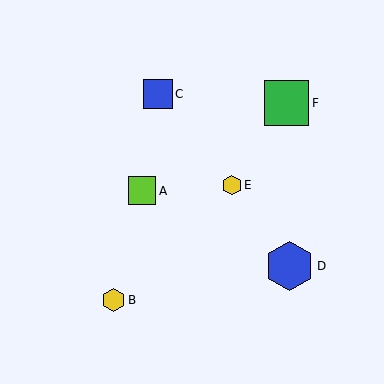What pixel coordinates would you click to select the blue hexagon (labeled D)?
Click at (290, 266) to select the blue hexagon D.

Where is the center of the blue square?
The center of the blue square is at (158, 94).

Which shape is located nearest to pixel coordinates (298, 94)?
The green square (labeled F) at (286, 103) is nearest to that location.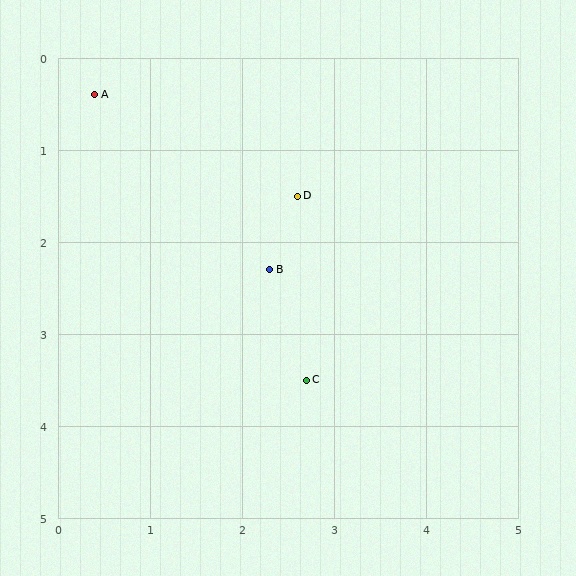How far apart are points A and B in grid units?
Points A and B are about 2.7 grid units apart.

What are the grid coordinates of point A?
Point A is at approximately (0.4, 0.4).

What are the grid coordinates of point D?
Point D is at approximately (2.6, 1.5).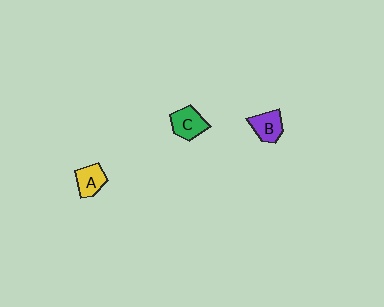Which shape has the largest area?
Shape C (green).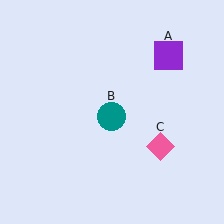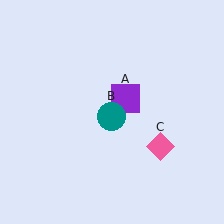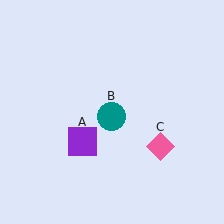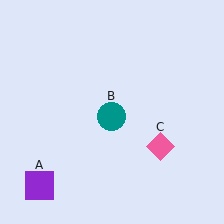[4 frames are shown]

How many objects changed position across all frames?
1 object changed position: purple square (object A).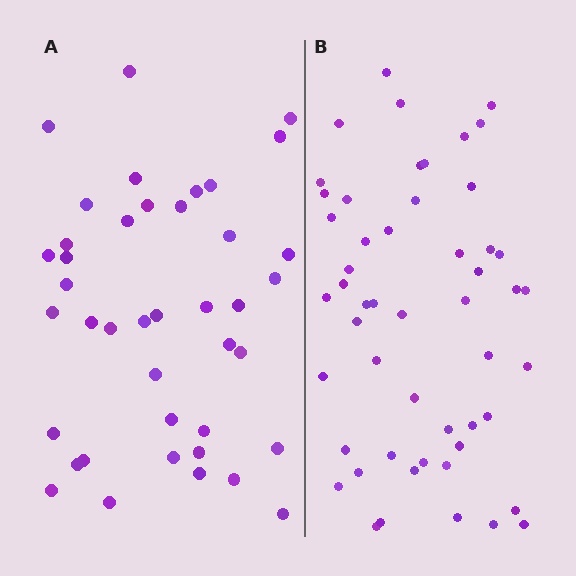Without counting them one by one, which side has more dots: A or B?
Region B (the right region) has more dots.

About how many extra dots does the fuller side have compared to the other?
Region B has roughly 12 or so more dots than region A.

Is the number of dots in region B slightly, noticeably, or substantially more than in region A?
Region B has noticeably more, but not dramatically so. The ratio is roughly 1.3 to 1.